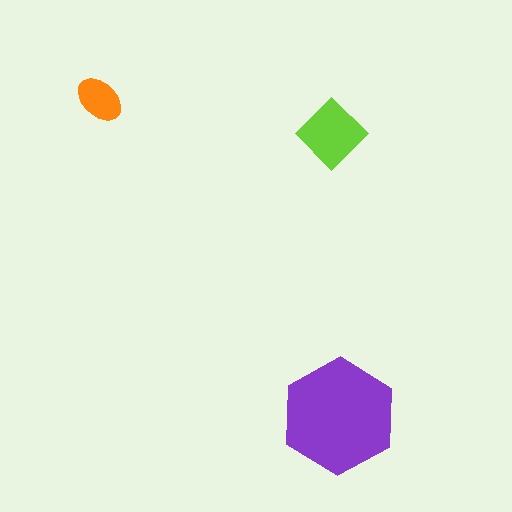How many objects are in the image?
There are 3 objects in the image.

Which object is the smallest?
The orange ellipse.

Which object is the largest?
The purple hexagon.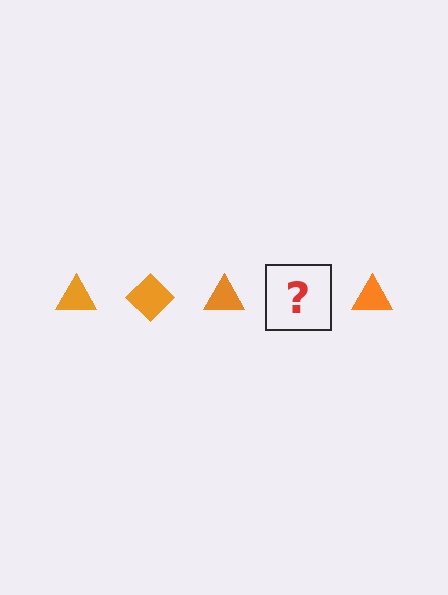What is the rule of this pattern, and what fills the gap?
The rule is that the pattern cycles through triangle, diamond shapes in orange. The gap should be filled with an orange diamond.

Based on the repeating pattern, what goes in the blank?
The blank should be an orange diamond.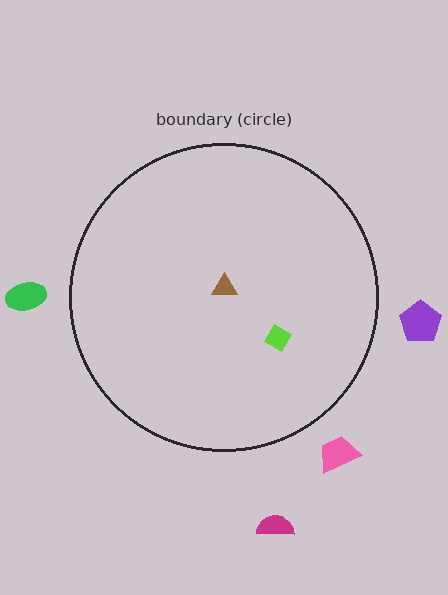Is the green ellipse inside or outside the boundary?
Outside.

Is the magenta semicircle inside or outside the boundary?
Outside.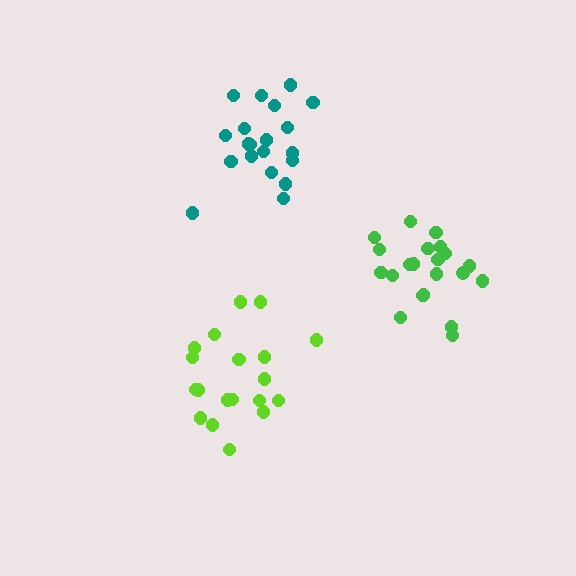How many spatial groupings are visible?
There are 3 spatial groupings.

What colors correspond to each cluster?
The clusters are colored: green, teal, lime.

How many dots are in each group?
Group 1: 21 dots, Group 2: 20 dots, Group 3: 19 dots (60 total).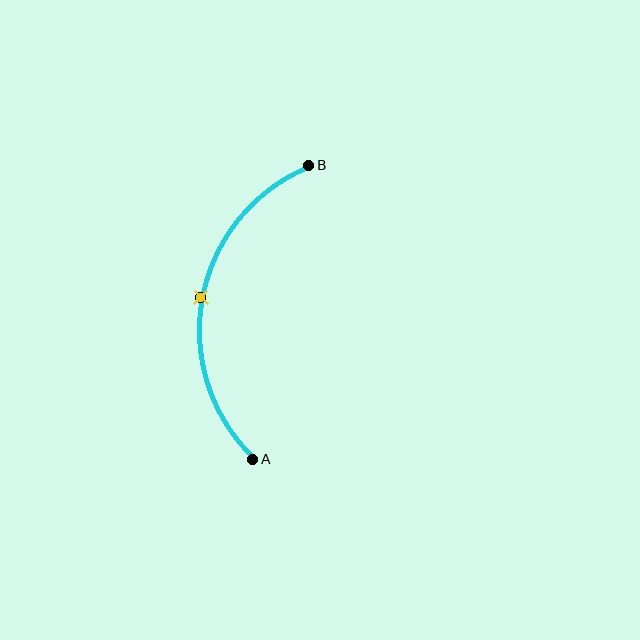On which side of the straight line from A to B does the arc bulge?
The arc bulges to the left of the straight line connecting A and B.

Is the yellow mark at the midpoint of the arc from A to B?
Yes. The yellow mark lies on the arc at equal arc-length from both A and B — it is the arc midpoint.